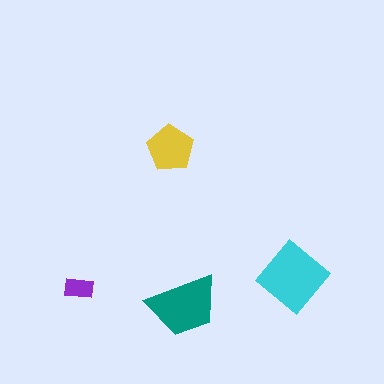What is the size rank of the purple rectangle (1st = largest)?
4th.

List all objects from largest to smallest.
The cyan diamond, the teal trapezoid, the yellow pentagon, the purple rectangle.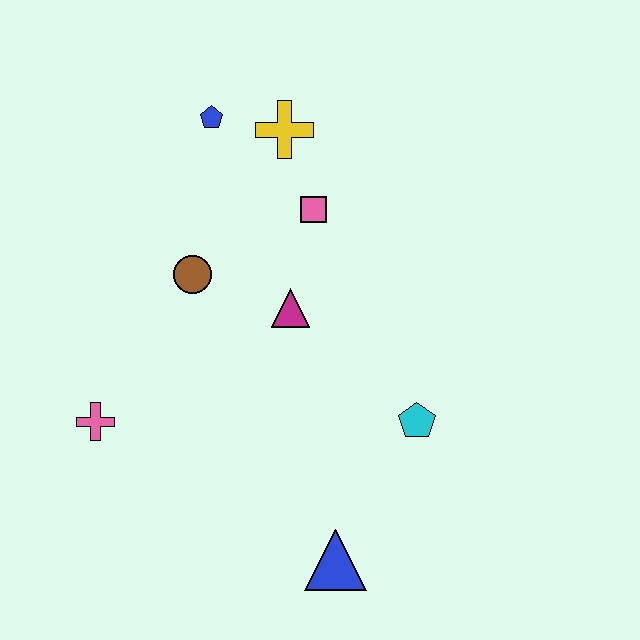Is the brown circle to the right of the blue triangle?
No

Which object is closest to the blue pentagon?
The yellow cross is closest to the blue pentagon.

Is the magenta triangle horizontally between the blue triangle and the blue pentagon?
Yes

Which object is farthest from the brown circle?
The blue triangle is farthest from the brown circle.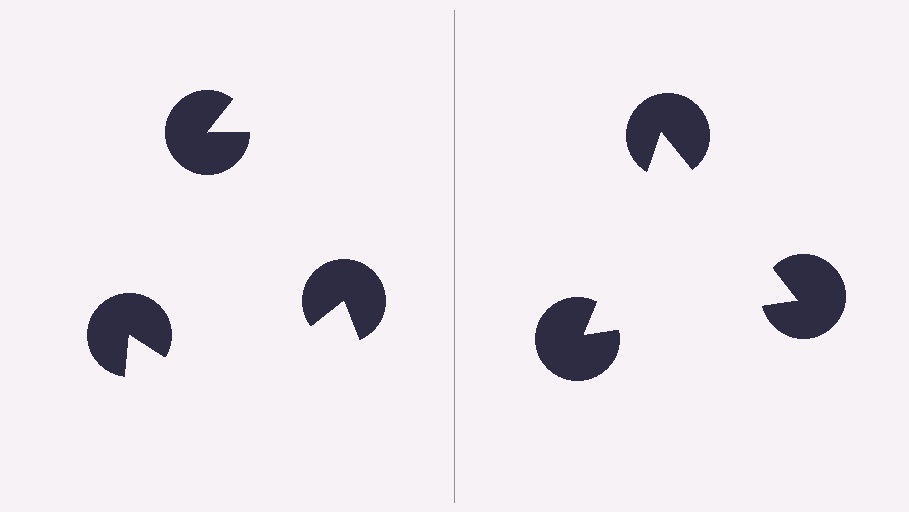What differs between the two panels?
The pac-man discs are positioned identically on both sides; only the wedge orientations differ. On the right they align to a triangle; on the left they are misaligned.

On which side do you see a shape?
An illusory triangle appears on the right side. On the left side the wedge cuts are rotated, so no coherent shape forms.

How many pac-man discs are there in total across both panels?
6 — 3 on each side.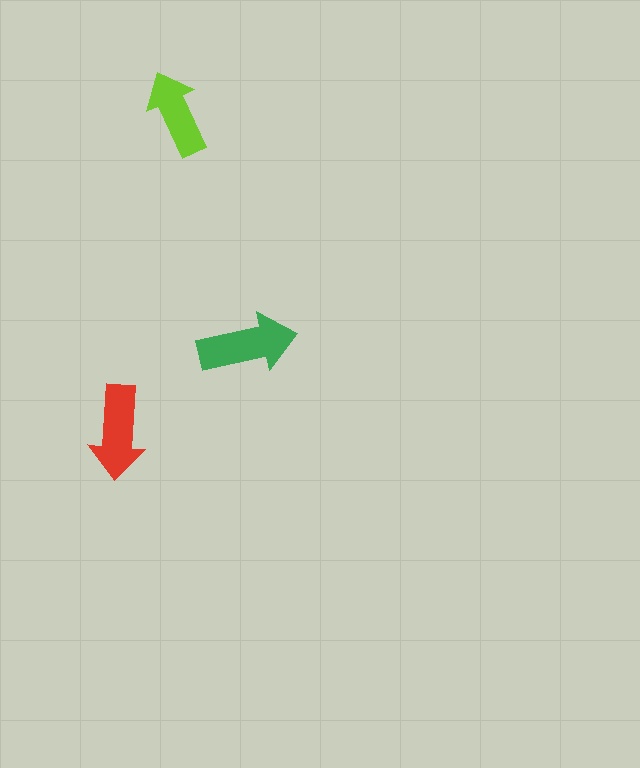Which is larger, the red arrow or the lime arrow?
The red one.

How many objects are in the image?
There are 3 objects in the image.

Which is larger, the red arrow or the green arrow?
The green one.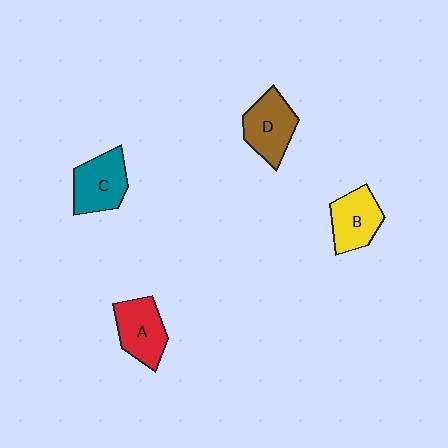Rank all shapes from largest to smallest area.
From largest to smallest: D (brown), C (teal), A (red), B (yellow).